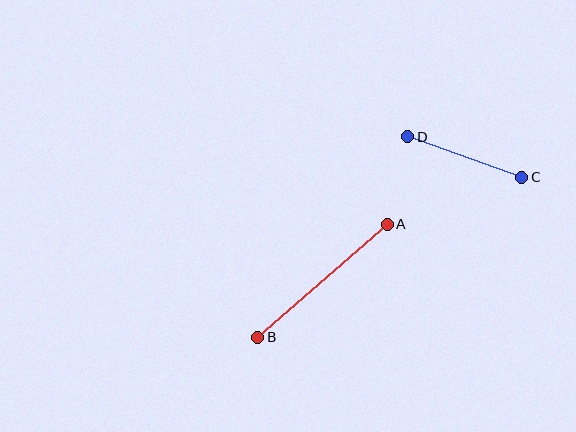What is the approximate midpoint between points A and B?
The midpoint is at approximately (322, 281) pixels.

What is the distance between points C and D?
The distance is approximately 121 pixels.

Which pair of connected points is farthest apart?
Points A and B are farthest apart.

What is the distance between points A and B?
The distance is approximately 172 pixels.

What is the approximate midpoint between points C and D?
The midpoint is at approximately (465, 157) pixels.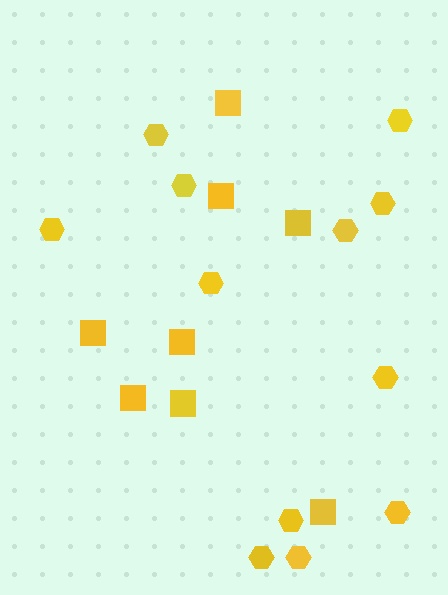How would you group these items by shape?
There are 2 groups: one group of hexagons (12) and one group of squares (8).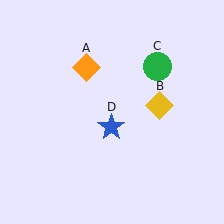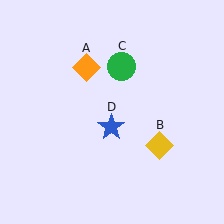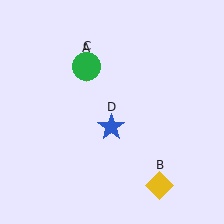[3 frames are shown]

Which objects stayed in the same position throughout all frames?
Orange diamond (object A) and blue star (object D) remained stationary.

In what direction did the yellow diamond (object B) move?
The yellow diamond (object B) moved down.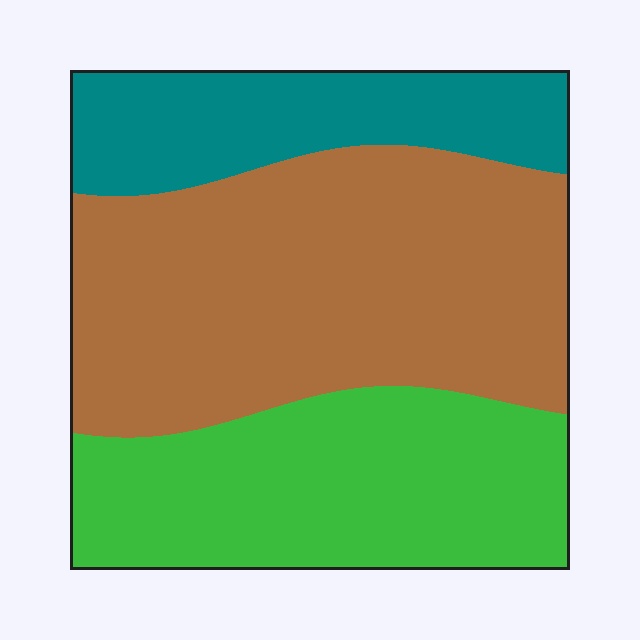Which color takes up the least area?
Teal, at roughly 20%.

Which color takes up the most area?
Brown, at roughly 50%.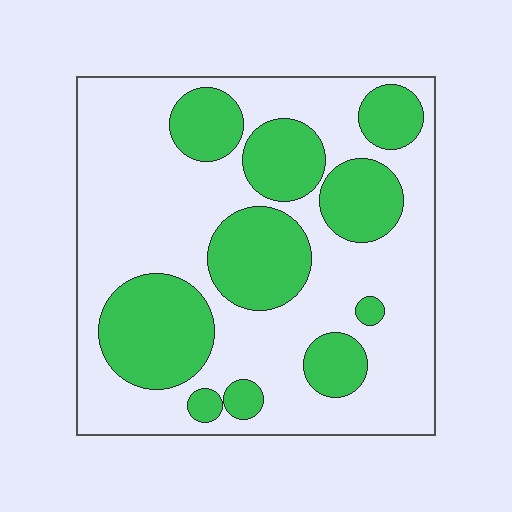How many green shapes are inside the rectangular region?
10.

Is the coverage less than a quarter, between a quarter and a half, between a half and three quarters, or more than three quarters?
Between a quarter and a half.